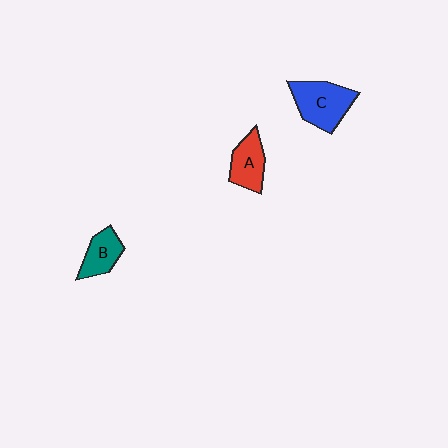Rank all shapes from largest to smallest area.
From largest to smallest: C (blue), A (red), B (teal).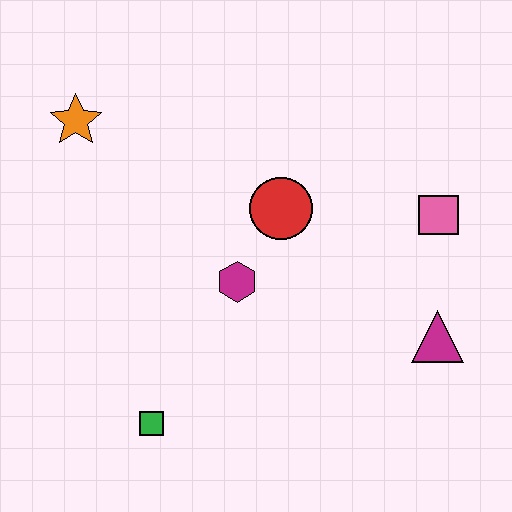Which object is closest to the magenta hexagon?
The red circle is closest to the magenta hexagon.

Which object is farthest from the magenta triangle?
The orange star is farthest from the magenta triangle.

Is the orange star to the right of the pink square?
No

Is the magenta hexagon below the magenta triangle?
No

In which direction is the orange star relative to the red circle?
The orange star is to the left of the red circle.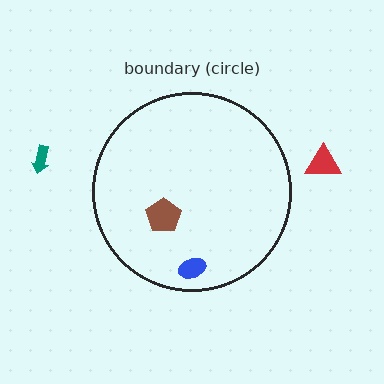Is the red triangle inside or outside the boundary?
Outside.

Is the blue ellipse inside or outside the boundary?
Inside.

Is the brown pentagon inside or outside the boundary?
Inside.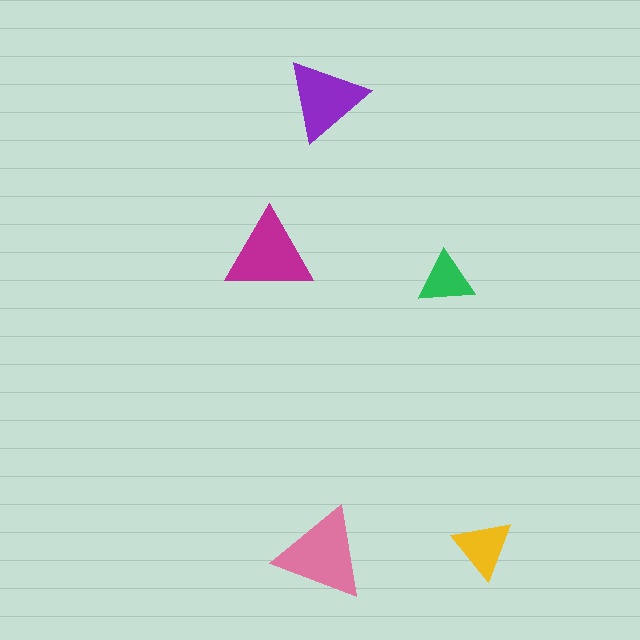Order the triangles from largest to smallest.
the pink one, the magenta one, the purple one, the yellow one, the green one.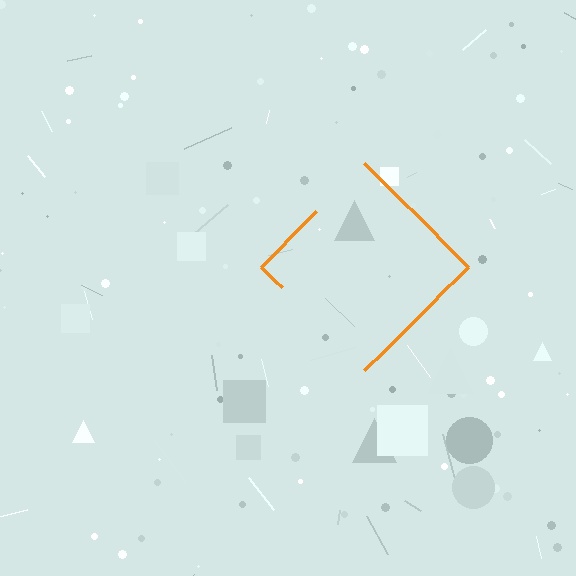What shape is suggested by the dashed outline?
The dashed outline suggests a diamond.